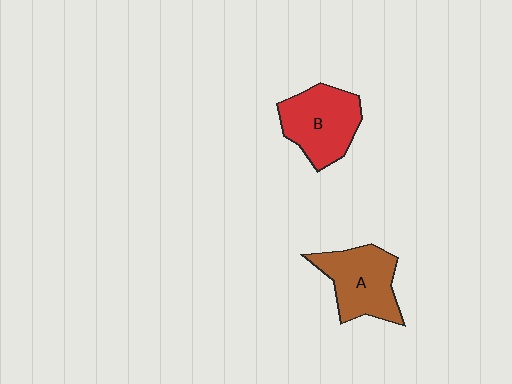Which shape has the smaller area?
Shape A (brown).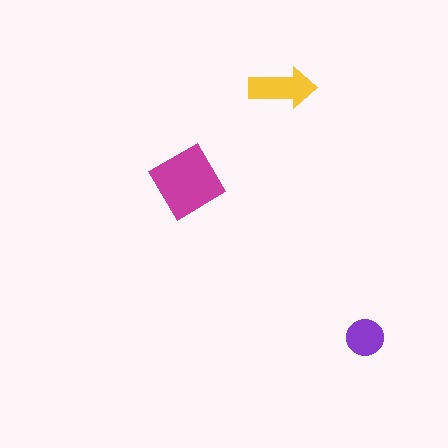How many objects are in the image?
There are 3 objects in the image.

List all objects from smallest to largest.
The purple circle, the yellow arrow, the magenta diamond.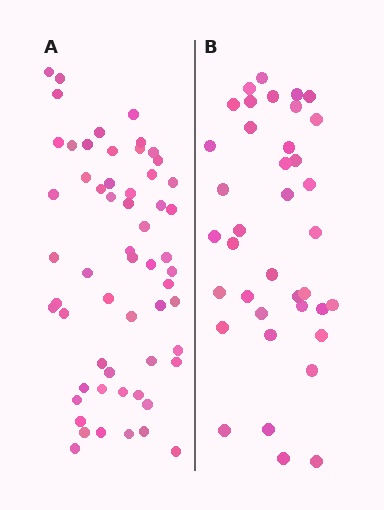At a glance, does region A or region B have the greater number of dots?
Region A (the left region) has more dots.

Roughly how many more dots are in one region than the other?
Region A has approximately 20 more dots than region B.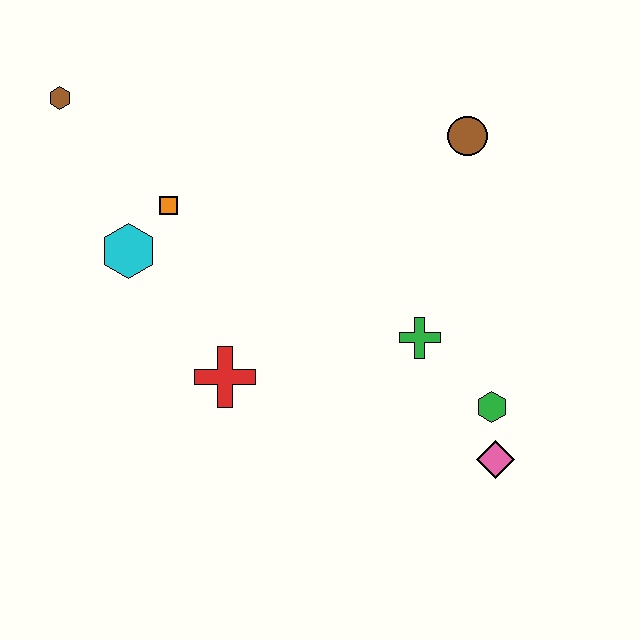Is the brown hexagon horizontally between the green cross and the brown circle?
No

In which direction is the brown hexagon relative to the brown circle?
The brown hexagon is to the left of the brown circle.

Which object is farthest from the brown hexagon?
The pink diamond is farthest from the brown hexagon.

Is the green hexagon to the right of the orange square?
Yes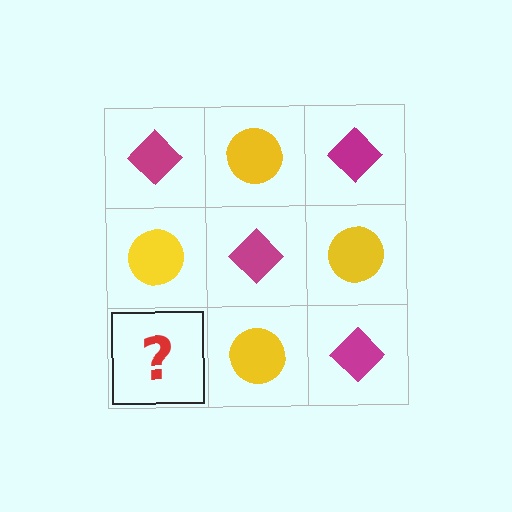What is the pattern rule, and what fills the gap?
The rule is that it alternates magenta diamond and yellow circle in a checkerboard pattern. The gap should be filled with a magenta diamond.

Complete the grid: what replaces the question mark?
The question mark should be replaced with a magenta diamond.